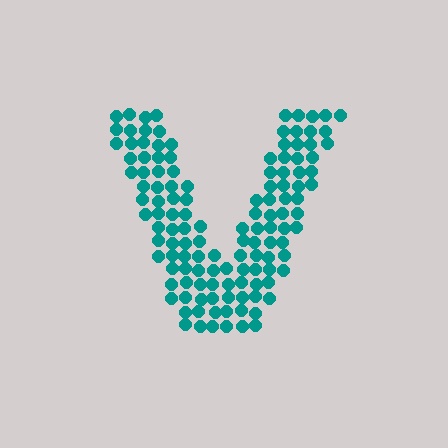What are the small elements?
The small elements are circles.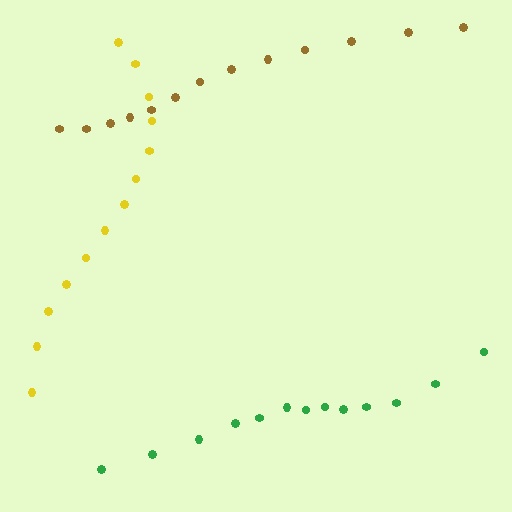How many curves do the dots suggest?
There are 3 distinct paths.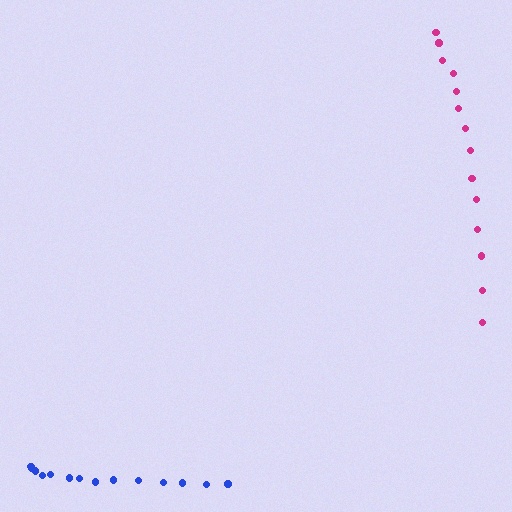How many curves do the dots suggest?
There are 2 distinct paths.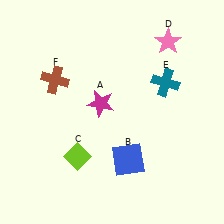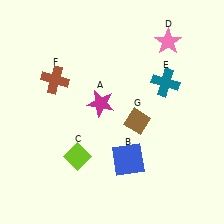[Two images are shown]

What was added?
A brown diamond (G) was added in Image 2.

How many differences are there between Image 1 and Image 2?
There is 1 difference between the two images.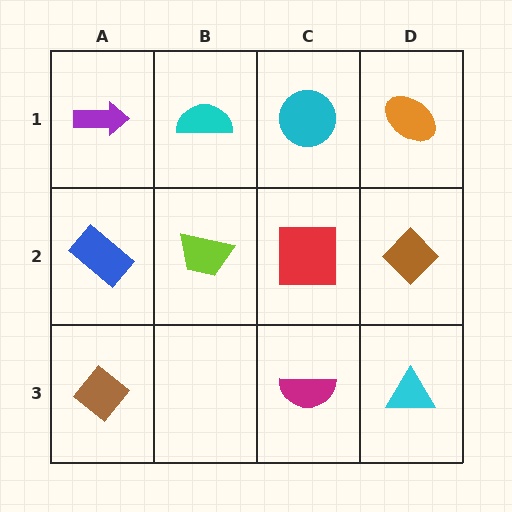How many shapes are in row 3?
3 shapes.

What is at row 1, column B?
A cyan semicircle.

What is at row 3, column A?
A brown diamond.